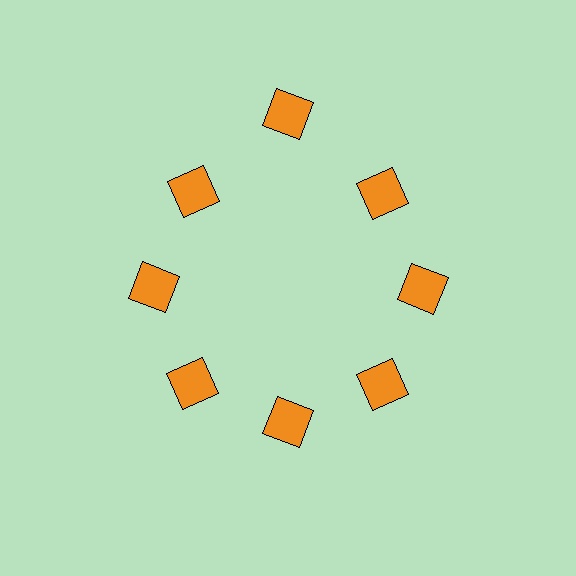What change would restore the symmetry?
The symmetry would be restored by moving it inward, back onto the ring so that all 8 squares sit at equal angles and equal distance from the center.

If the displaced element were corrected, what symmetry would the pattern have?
It would have 8-fold rotational symmetry — the pattern would map onto itself every 45 degrees.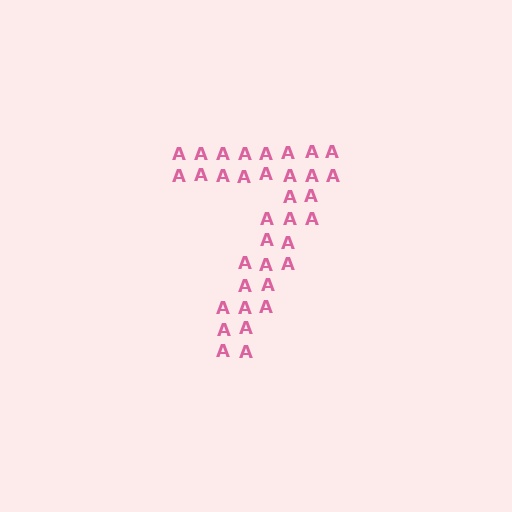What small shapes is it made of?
It is made of small letter A's.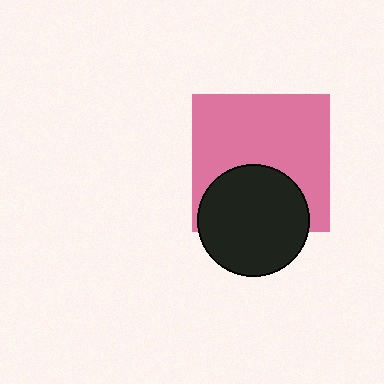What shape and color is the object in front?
The object in front is a black circle.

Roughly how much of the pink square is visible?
Most of it is visible (roughly 67%).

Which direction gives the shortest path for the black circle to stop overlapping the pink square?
Moving down gives the shortest separation.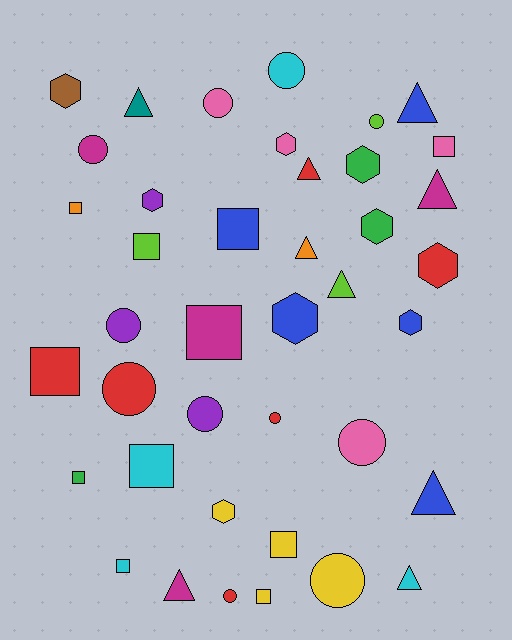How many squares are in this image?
There are 11 squares.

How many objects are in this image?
There are 40 objects.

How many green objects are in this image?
There are 3 green objects.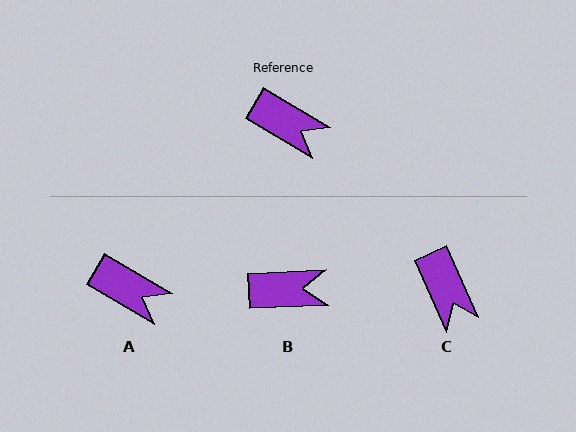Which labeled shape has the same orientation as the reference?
A.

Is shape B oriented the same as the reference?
No, it is off by about 33 degrees.